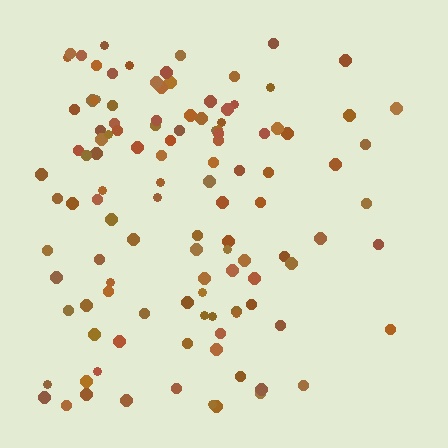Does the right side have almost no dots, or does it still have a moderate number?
Still a moderate number, just noticeably fewer than the left.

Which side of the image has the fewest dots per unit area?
The right.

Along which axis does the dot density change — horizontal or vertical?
Horizontal.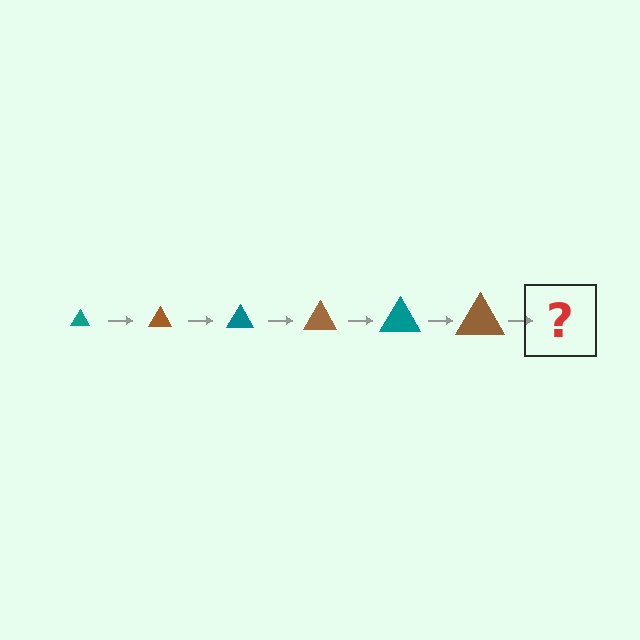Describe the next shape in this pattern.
It should be a teal triangle, larger than the previous one.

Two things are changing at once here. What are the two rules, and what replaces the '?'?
The two rules are that the triangle grows larger each step and the color cycles through teal and brown. The '?' should be a teal triangle, larger than the previous one.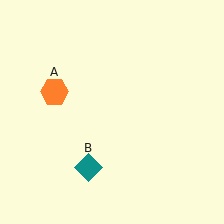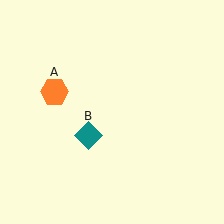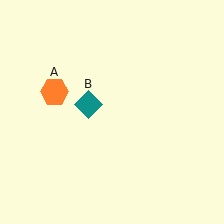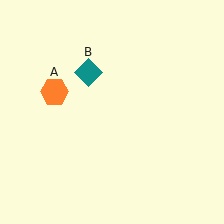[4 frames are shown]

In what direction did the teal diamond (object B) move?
The teal diamond (object B) moved up.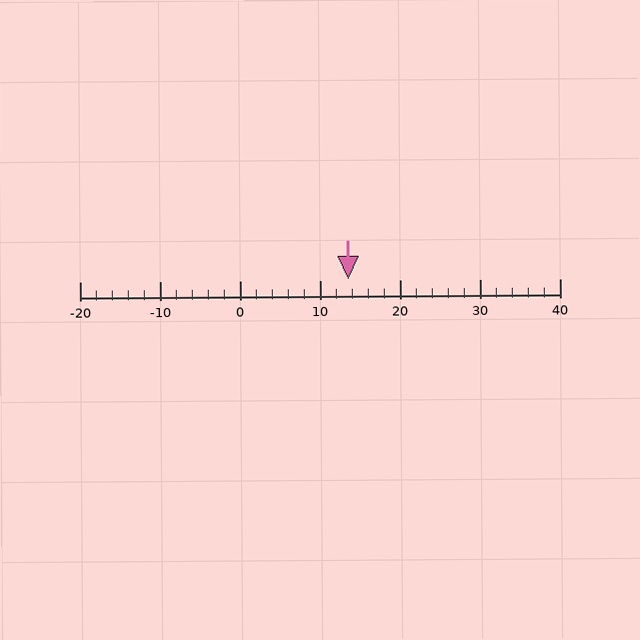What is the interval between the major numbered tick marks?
The major tick marks are spaced 10 units apart.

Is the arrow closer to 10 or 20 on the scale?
The arrow is closer to 10.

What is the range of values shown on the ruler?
The ruler shows values from -20 to 40.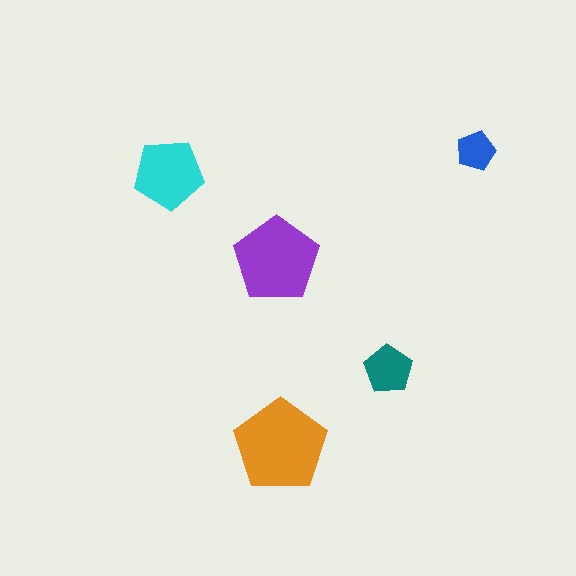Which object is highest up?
The blue pentagon is topmost.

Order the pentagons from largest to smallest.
the orange one, the purple one, the cyan one, the teal one, the blue one.